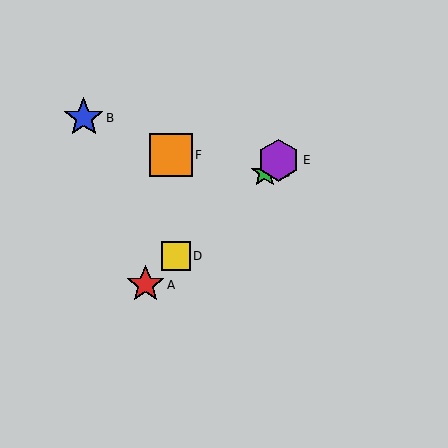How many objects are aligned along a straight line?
4 objects (A, C, D, E) are aligned along a straight line.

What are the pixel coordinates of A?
Object A is at (145, 285).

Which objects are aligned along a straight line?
Objects A, C, D, E are aligned along a straight line.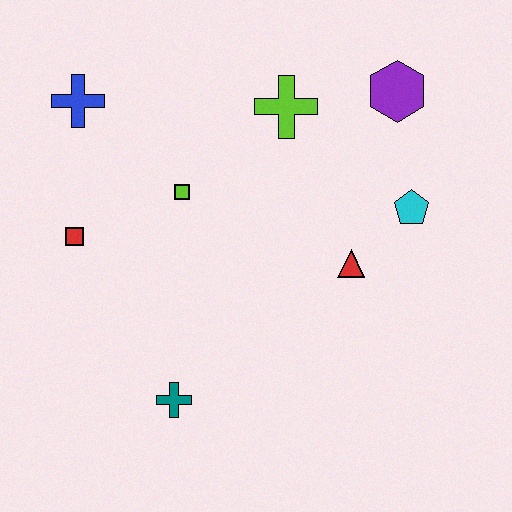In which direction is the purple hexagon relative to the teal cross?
The purple hexagon is above the teal cross.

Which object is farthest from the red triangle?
The blue cross is farthest from the red triangle.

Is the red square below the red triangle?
No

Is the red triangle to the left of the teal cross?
No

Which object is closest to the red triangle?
The cyan pentagon is closest to the red triangle.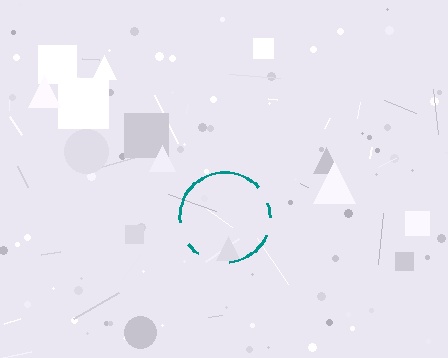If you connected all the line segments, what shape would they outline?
They would outline a circle.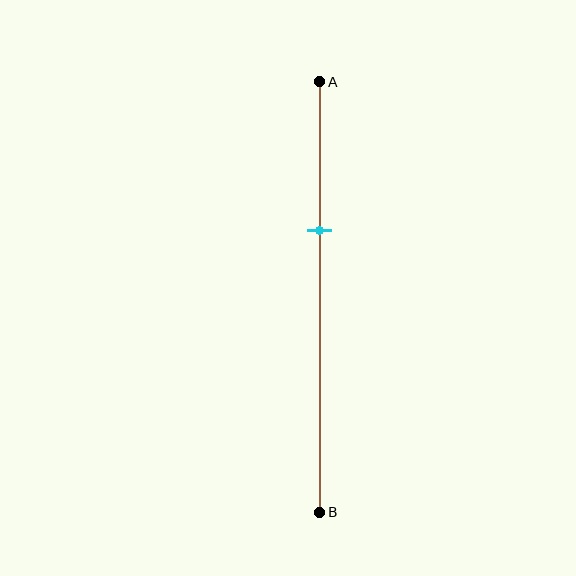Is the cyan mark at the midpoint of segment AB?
No, the mark is at about 35% from A, not at the 50% midpoint.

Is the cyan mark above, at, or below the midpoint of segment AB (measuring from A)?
The cyan mark is above the midpoint of segment AB.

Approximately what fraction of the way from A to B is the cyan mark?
The cyan mark is approximately 35% of the way from A to B.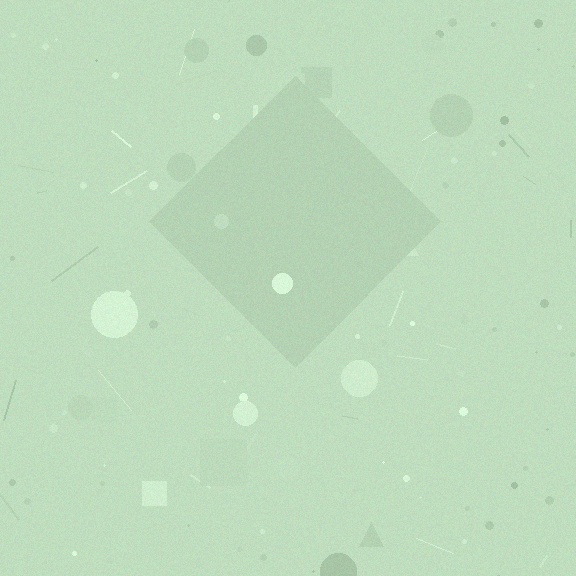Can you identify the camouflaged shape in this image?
The camouflaged shape is a diamond.